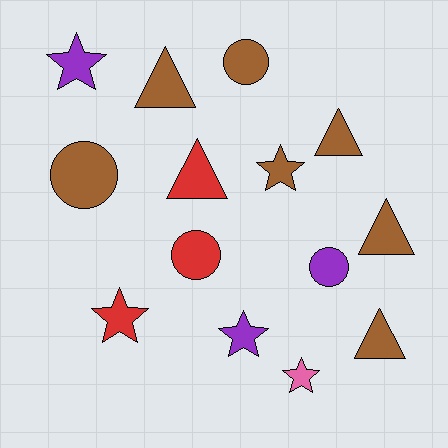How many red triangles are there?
There is 1 red triangle.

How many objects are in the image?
There are 14 objects.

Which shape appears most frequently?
Triangle, with 5 objects.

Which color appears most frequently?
Brown, with 7 objects.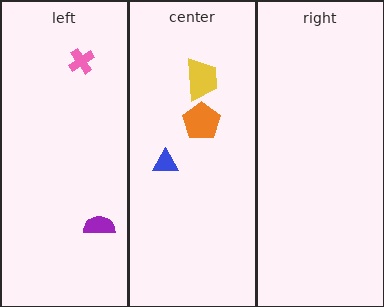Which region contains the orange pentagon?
The center region.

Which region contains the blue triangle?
The center region.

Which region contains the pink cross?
The left region.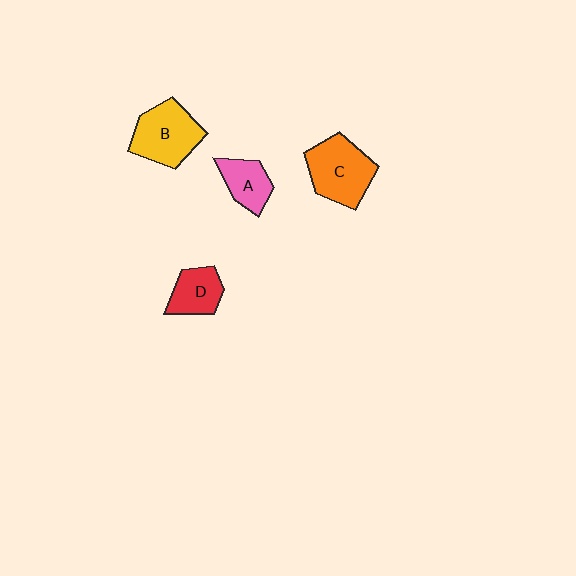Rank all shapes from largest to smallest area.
From largest to smallest: C (orange), B (yellow), D (red), A (pink).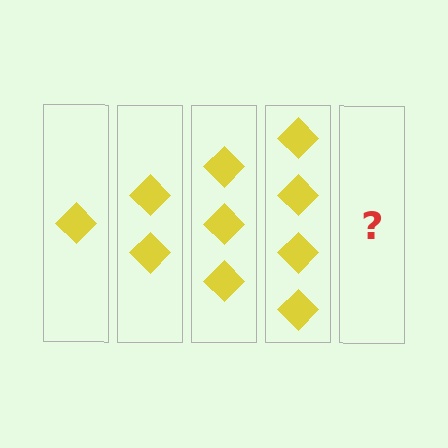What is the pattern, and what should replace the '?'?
The pattern is that each step adds one more diamond. The '?' should be 5 diamonds.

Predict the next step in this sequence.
The next step is 5 diamonds.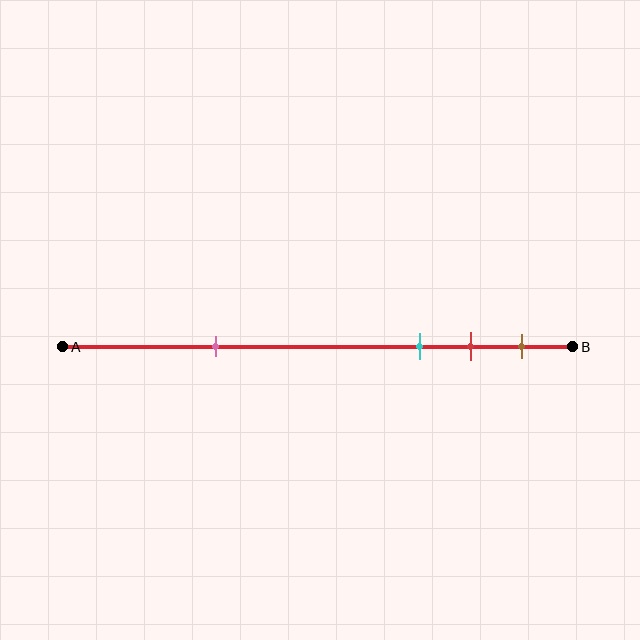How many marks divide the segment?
There are 4 marks dividing the segment.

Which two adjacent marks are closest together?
The red and brown marks are the closest adjacent pair.